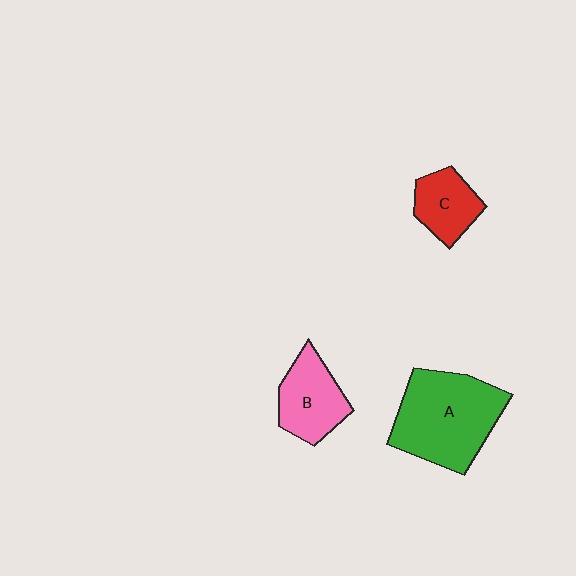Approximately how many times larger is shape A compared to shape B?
Approximately 1.8 times.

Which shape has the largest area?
Shape A (green).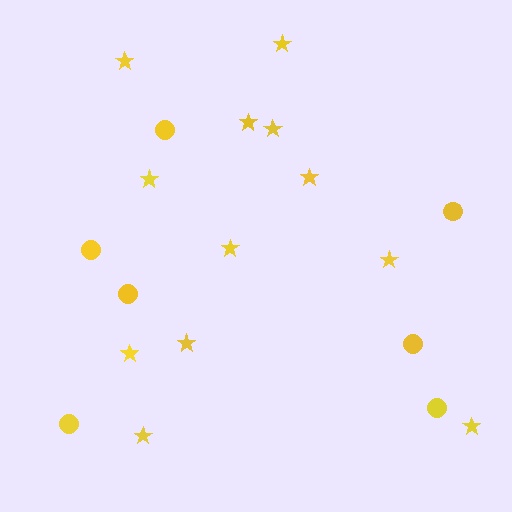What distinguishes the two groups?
There are 2 groups: one group of circles (7) and one group of stars (12).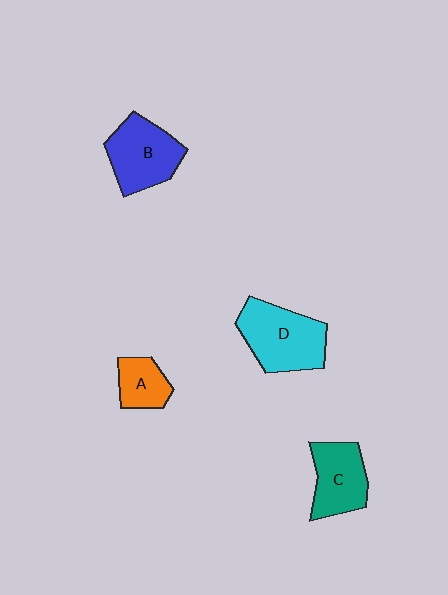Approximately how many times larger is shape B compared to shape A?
Approximately 1.8 times.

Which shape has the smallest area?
Shape A (orange).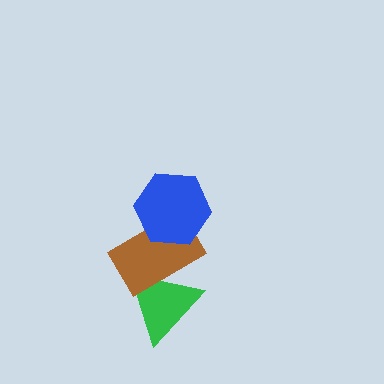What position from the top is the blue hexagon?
The blue hexagon is 1st from the top.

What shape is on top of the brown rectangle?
The blue hexagon is on top of the brown rectangle.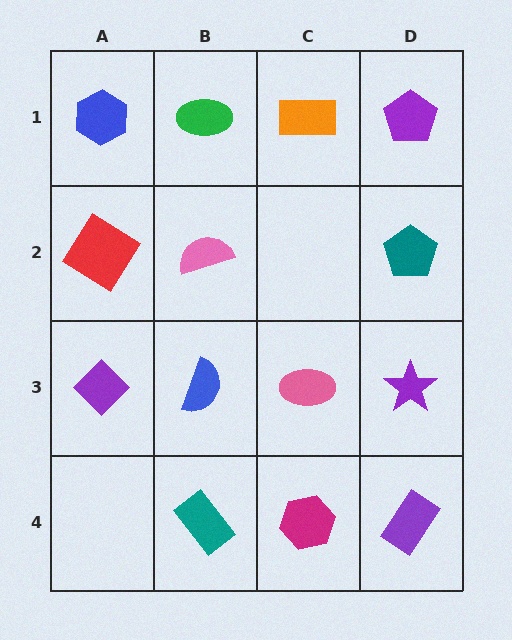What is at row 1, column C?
An orange rectangle.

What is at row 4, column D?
A purple rectangle.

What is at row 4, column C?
A magenta hexagon.